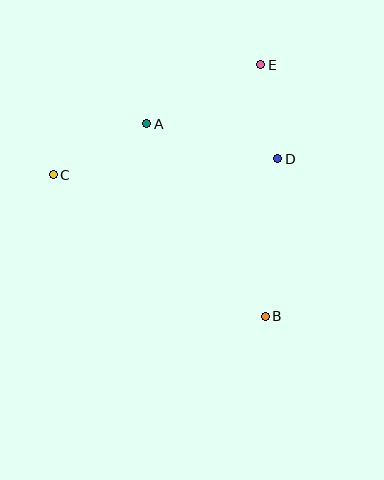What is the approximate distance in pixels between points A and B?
The distance between A and B is approximately 226 pixels.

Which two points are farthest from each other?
Points B and C are farthest from each other.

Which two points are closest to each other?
Points D and E are closest to each other.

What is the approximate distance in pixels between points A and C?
The distance between A and C is approximately 107 pixels.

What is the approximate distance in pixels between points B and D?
The distance between B and D is approximately 158 pixels.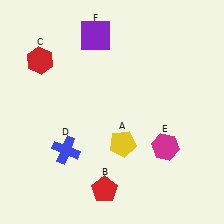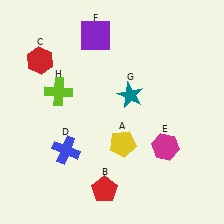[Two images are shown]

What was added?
A teal star (G), a lime cross (H) were added in Image 2.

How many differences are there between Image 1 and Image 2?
There are 2 differences between the two images.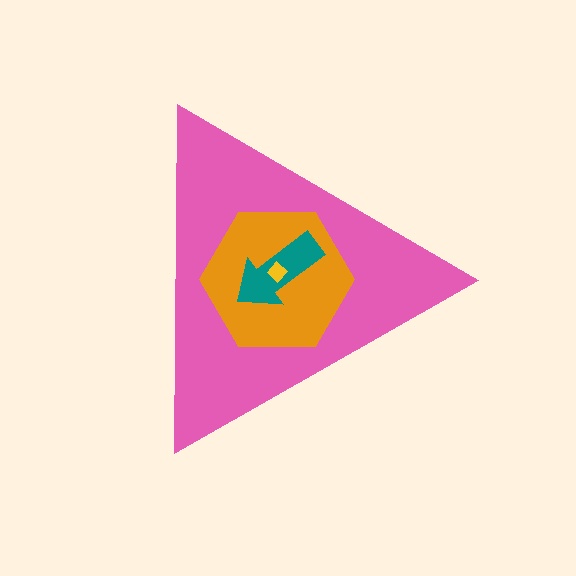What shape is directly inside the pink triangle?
The orange hexagon.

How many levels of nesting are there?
4.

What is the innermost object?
The yellow diamond.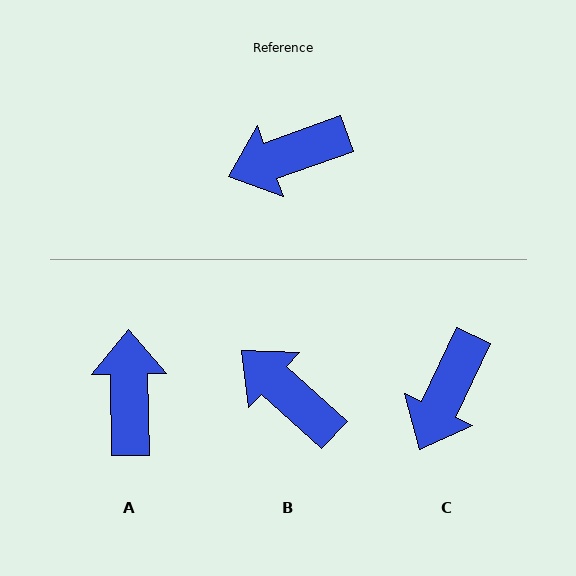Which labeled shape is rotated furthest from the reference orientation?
A, about 109 degrees away.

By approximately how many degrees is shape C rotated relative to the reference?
Approximately 45 degrees counter-clockwise.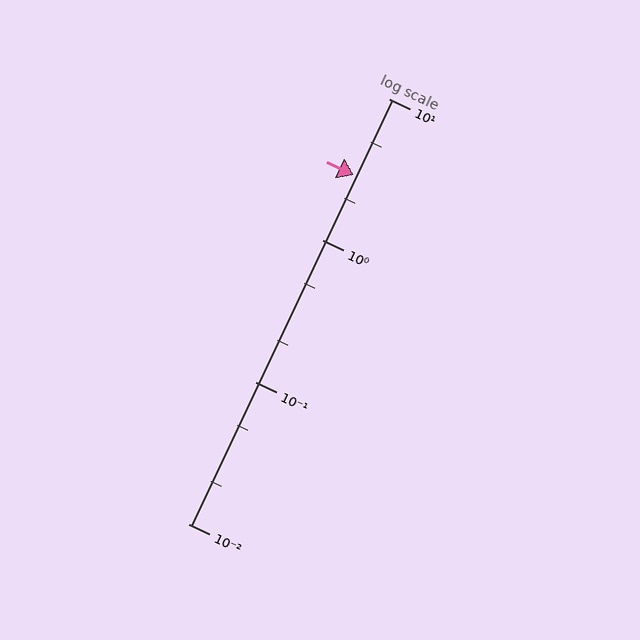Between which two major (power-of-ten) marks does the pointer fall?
The pointer is between 1 and 10.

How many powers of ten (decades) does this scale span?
The scale spans 3 decades, from 0.01 to 10.